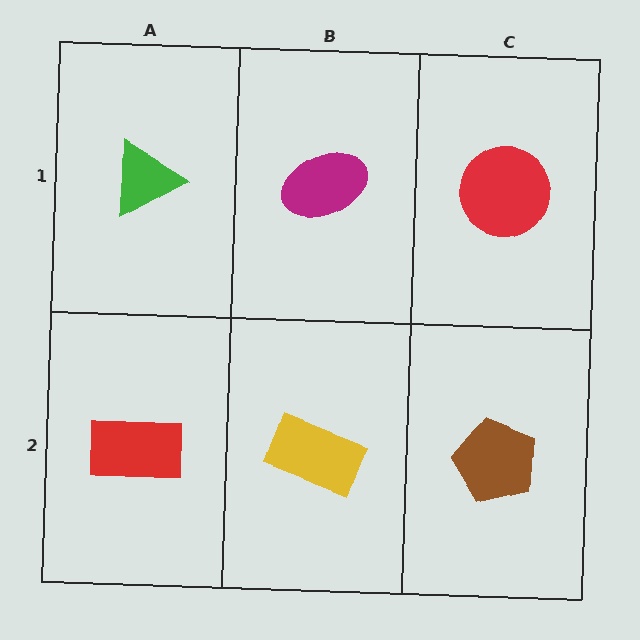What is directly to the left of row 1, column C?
A magenta ellipse.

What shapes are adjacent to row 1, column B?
A yellow rectangle (row 2, column B), a green triangle (row 1, column A), a red circle (row 1, column C).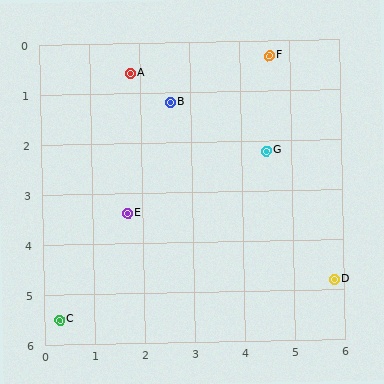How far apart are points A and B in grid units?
Points A and B are about 1.0 grid units apart.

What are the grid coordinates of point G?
Point G is at approximately (4.5, 2.2).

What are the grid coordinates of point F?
Point F is at approximately (4.6, 0.3).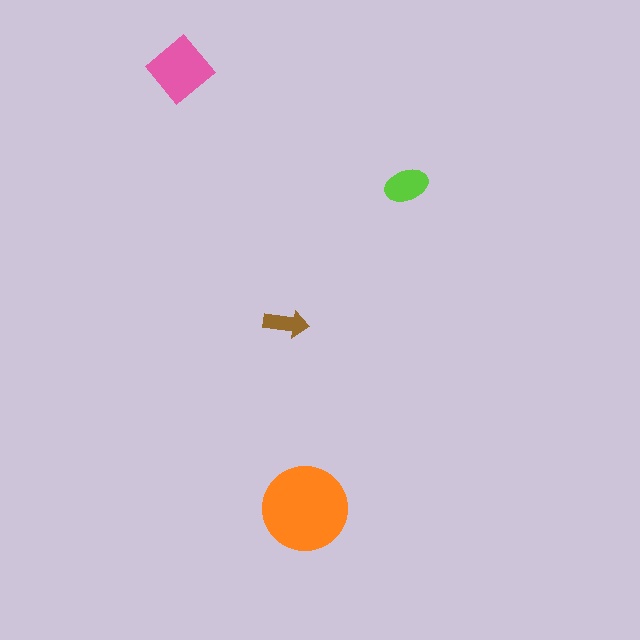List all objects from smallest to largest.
The brown arrow, the lime ellipse, the pink diamond, the orange circle.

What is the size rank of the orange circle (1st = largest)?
1st.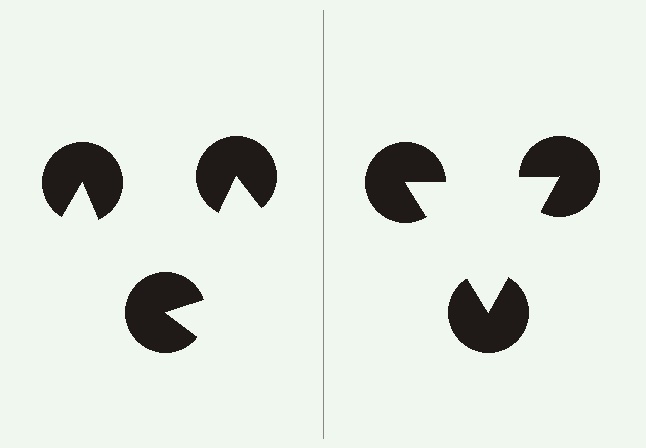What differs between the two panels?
The pac-man discs are positioned identically on both sides; only the wedge orientations differ. On the right they align to a triangle; on the left they are misaligned.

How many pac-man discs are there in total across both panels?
6 — 3 on each side.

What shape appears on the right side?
An illusory triangle.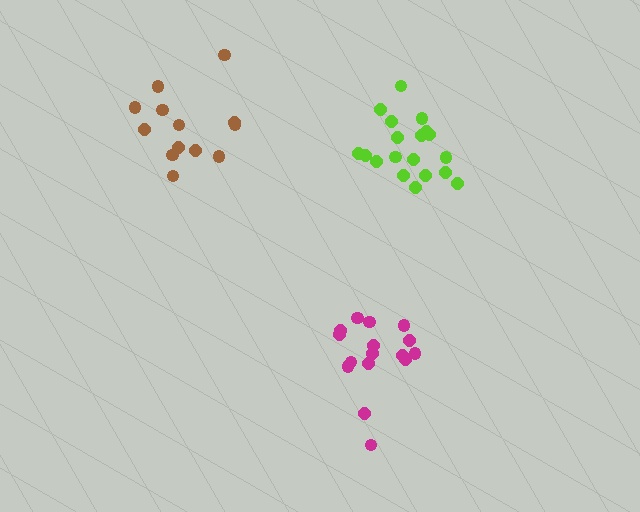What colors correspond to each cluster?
The clusters are colored: lime, magenta, brown.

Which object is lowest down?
The magenta cluster is bottommost.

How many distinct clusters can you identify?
There are 3 distinct clusters.